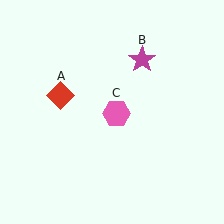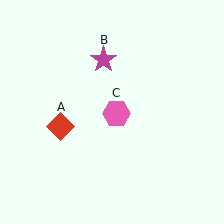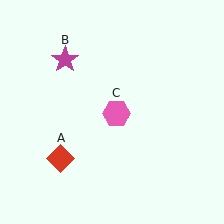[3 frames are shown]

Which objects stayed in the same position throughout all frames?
Pink hexagon (object C) remained stationary.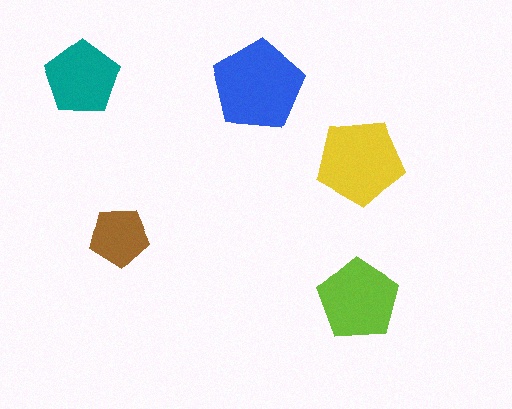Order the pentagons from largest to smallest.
the blue one, the yellow one, the lime one, the teal one, the brown one.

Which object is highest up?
The teal pentagon is topmost.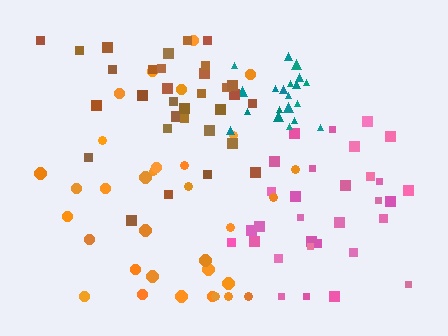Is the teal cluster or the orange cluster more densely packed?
Teal.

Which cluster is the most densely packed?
Teal.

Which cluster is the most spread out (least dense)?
Orange.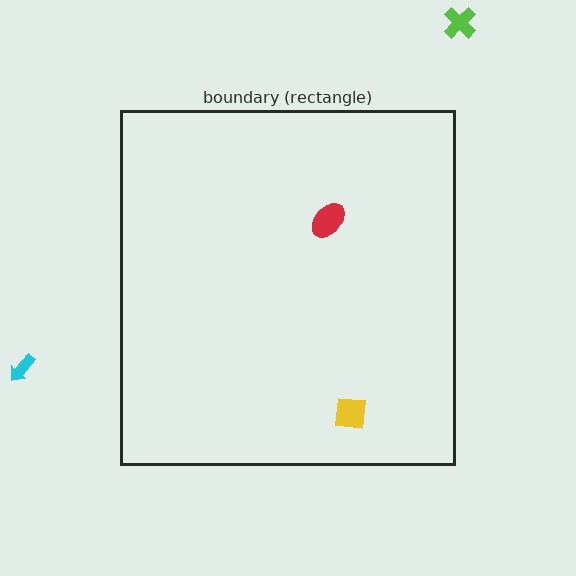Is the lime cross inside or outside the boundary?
Outside.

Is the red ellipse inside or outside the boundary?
Inside.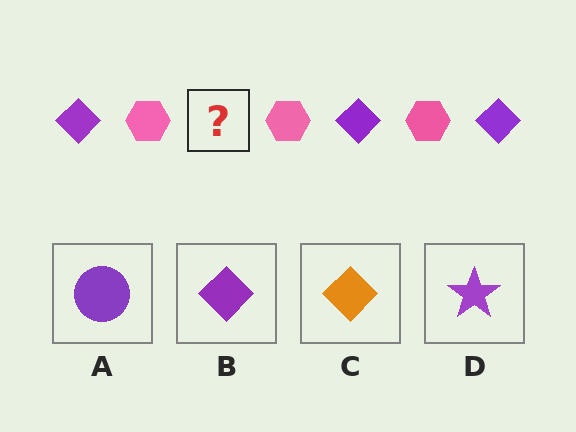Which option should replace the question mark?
Option B.